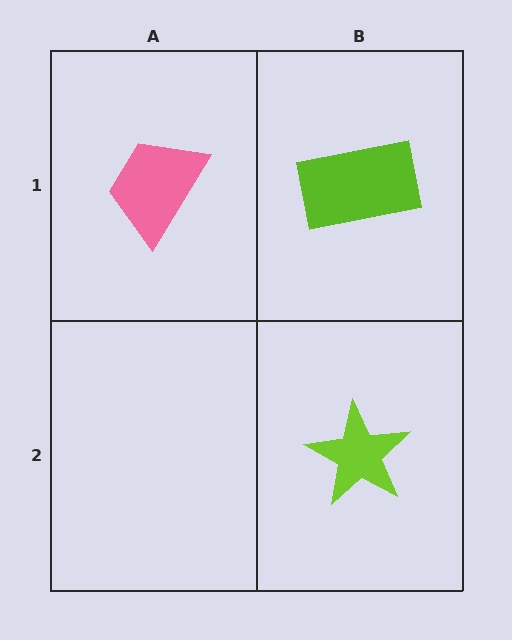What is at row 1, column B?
A lime rectangle.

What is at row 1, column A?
A pink trapezoid.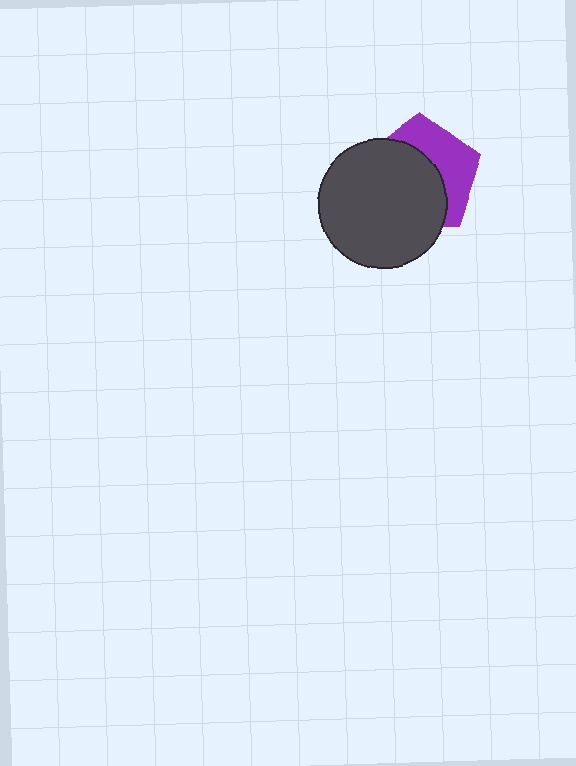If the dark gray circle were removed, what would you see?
You would see the complete purple pentagon.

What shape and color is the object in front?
The object in front is a dark gray circle.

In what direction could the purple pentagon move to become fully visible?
The purple pentagon could move toward the upper-right. That would shift it out from behind the dark gray circle entirely.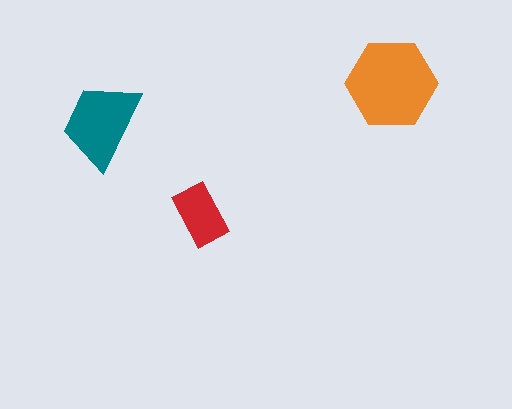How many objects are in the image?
There are 3 objects in the image.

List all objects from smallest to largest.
The red rectangle, the teal trapezoid, the orange hexagon.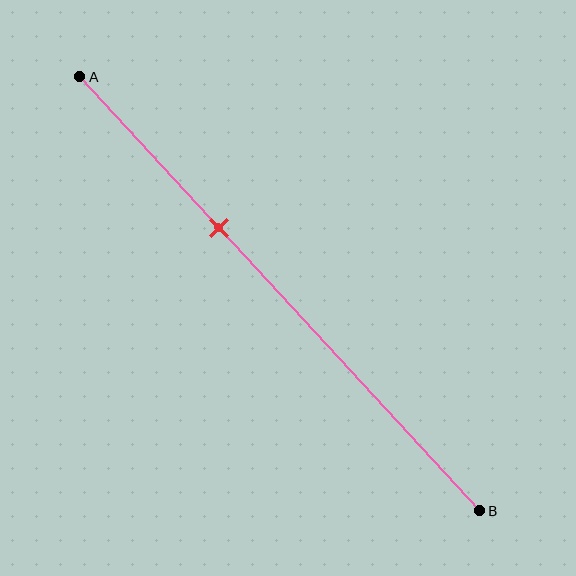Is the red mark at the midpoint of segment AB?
No, the mark is at about 35% from A, not at the 50% midpoint.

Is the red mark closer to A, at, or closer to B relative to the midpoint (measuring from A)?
The red mark is closer to point A than the midpoint of segment AB.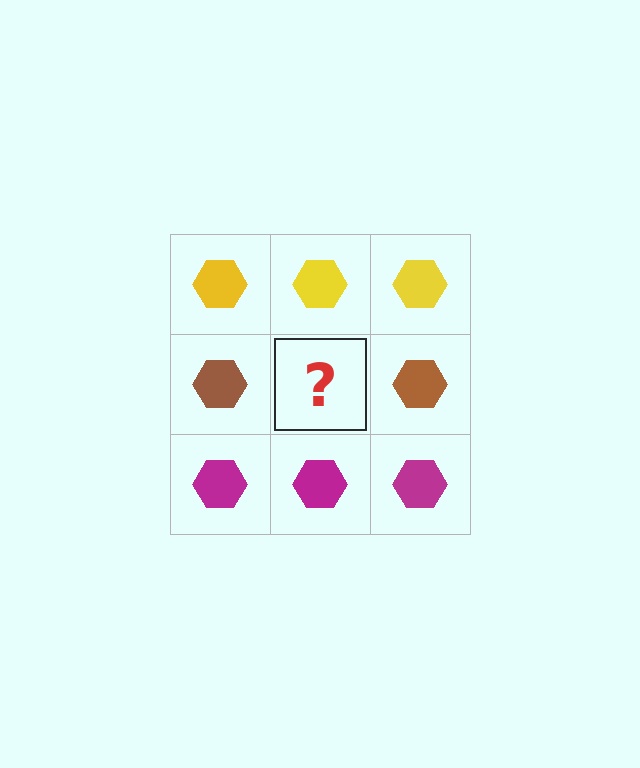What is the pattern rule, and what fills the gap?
The rule is that each row has a consistent color. The gap should be filled with a brown hexagon.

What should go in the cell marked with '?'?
The missing cell should contain a brown hexagon.